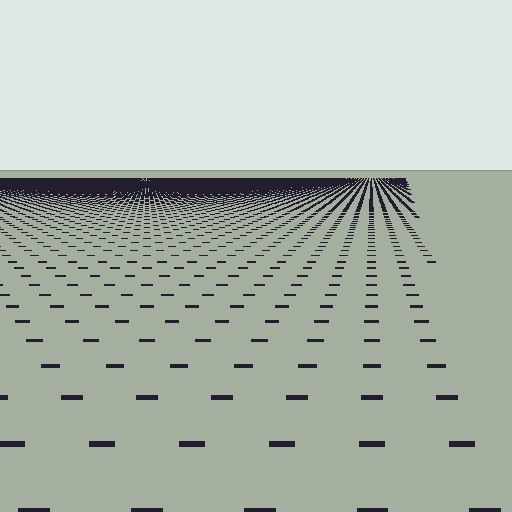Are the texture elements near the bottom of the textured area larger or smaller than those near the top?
Larger. Near the bottom, elements are closer to the viewer and appear at a bigger on-screen size.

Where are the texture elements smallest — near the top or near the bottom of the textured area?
Near the top.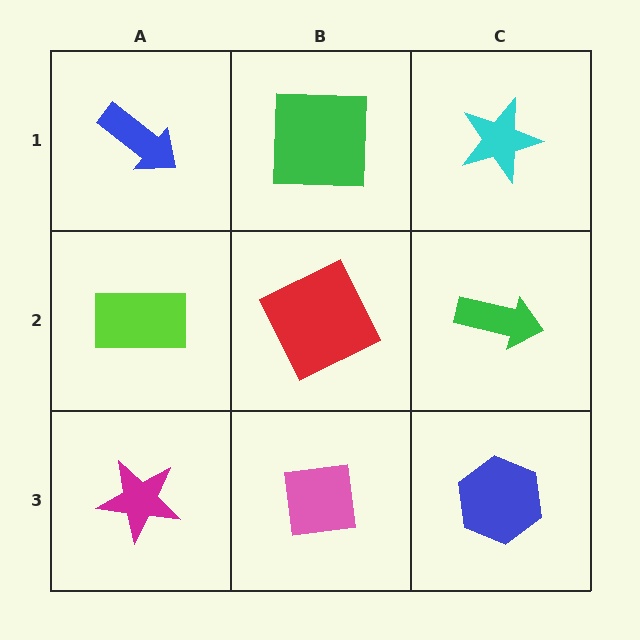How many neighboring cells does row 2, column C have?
3.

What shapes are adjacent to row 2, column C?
A cyan star (row 1, column C), a blue hexagon (row 3, column C), a red square (row 2, column B).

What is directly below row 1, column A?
A lime rectangle.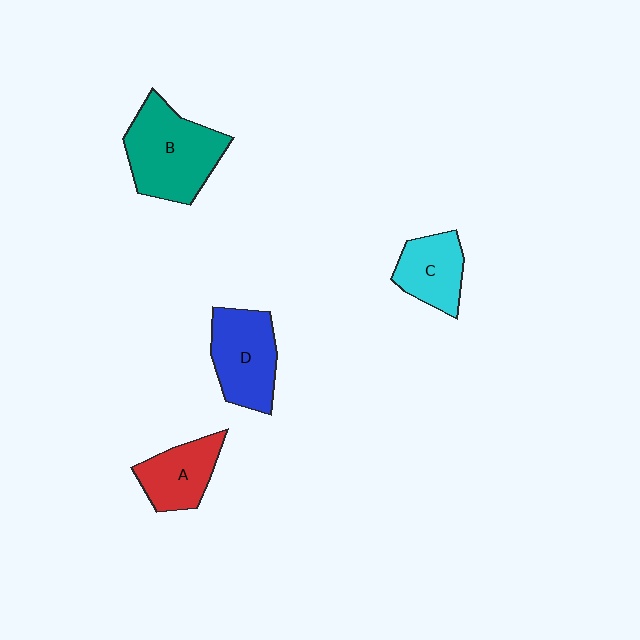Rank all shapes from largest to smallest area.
From largest to smallest: B (teal), D (blue), A (red), C (cyan).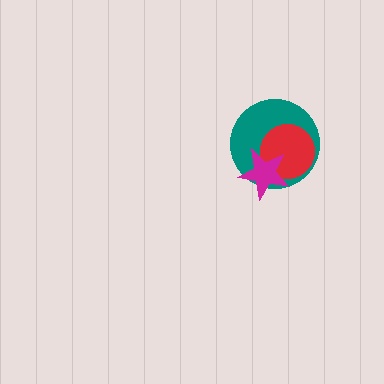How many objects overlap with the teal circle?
2 objects overlap with the teal circle.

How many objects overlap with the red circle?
2 objects overlap with the red circle.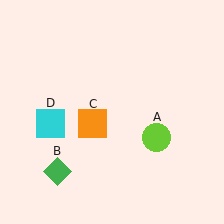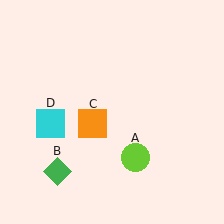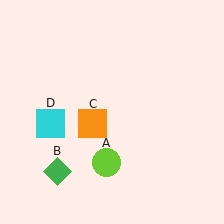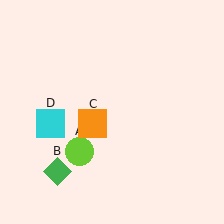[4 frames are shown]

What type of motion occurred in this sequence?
The lime circle (object A) rotated clockwise around the center of the scene.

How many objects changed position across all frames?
1 object changed position: lime circle (object A).